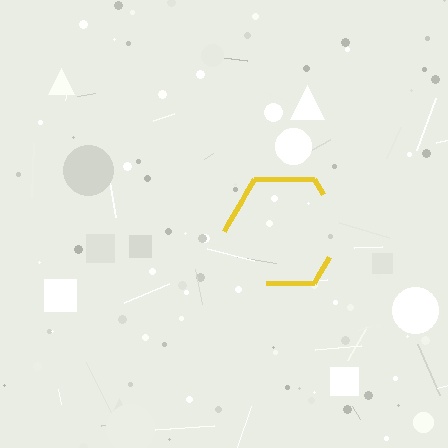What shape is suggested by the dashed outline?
The dashed outline suggests a hexagon.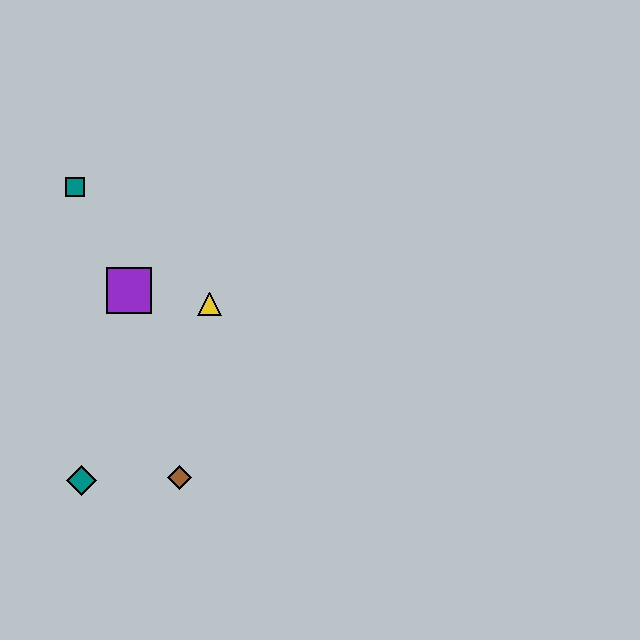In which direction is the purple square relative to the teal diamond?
The purple square is above the teal diamond.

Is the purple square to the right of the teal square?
Yes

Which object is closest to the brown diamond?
The teal diamond is closest to the brown diamond.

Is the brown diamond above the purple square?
No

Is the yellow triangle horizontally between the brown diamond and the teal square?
No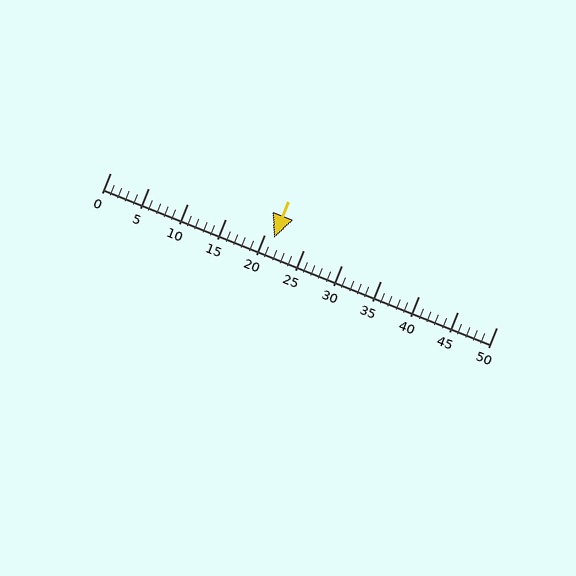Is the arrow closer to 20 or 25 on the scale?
The arrow is closer to 20.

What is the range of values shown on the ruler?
The ruler shows values from 0 to 50.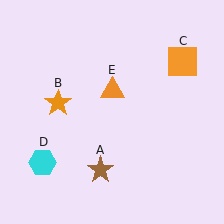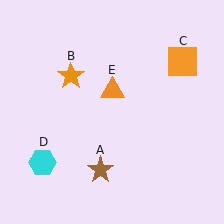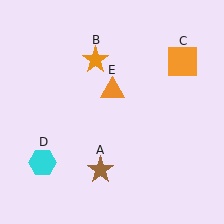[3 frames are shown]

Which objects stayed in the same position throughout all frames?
Brown star (object A) and orange square (object C) and cyan hexagon (object D) and orange triangle (object E) remained stationary.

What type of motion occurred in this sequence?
The orange star (object B) rotated clockwise around the center of the scene.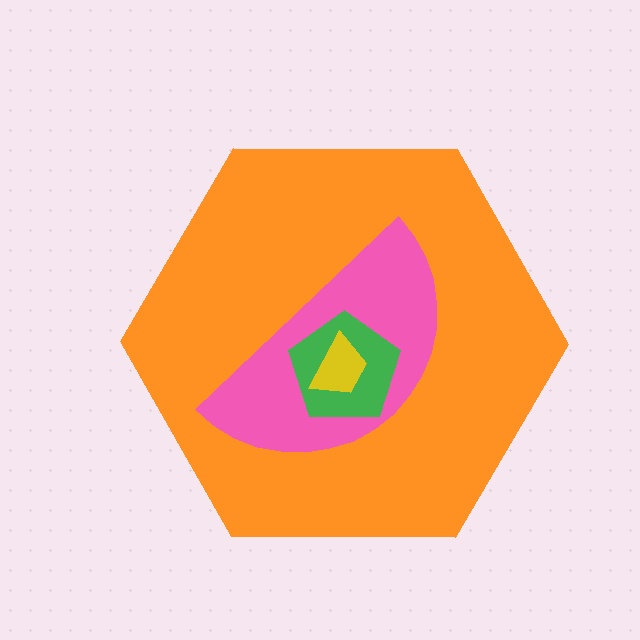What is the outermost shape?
The orange hexagon.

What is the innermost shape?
The yellow trapezoid.